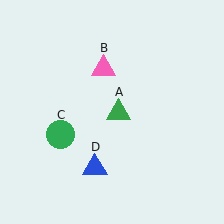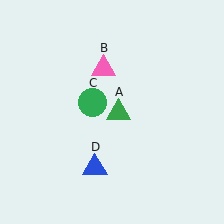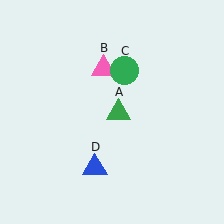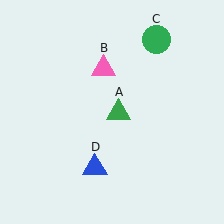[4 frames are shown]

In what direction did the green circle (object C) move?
The green circle (object C) moved up and to the right.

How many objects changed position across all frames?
1 object changed position: green circle (object C).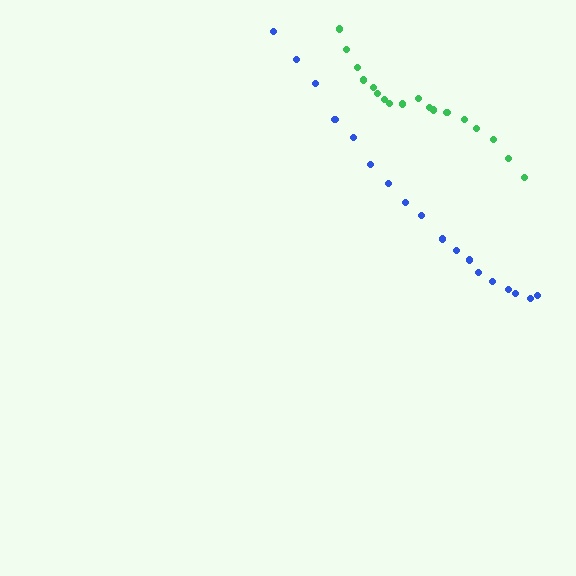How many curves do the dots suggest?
There are 2 distinct paths.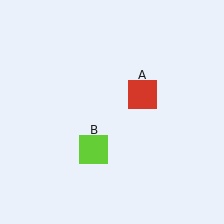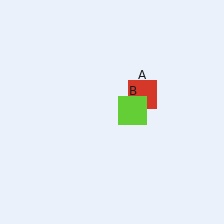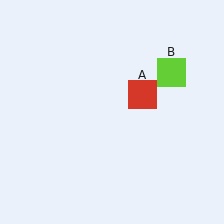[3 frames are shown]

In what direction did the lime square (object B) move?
The lime square (object B) moved up and to the right.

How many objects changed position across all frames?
1 object changed position: lime square (object B).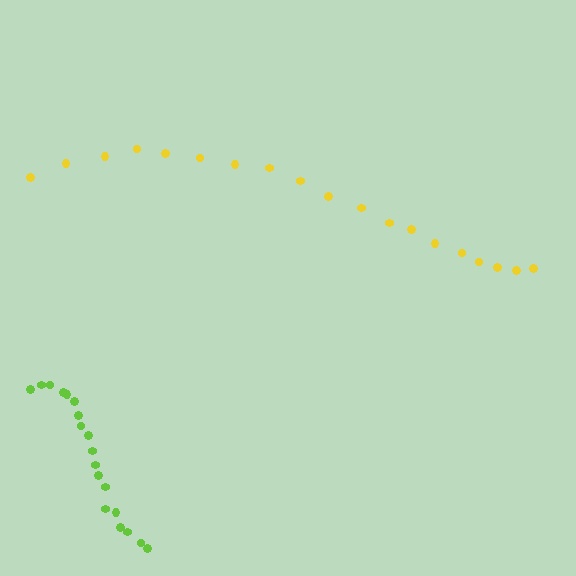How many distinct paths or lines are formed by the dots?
There are 2 distinct paths.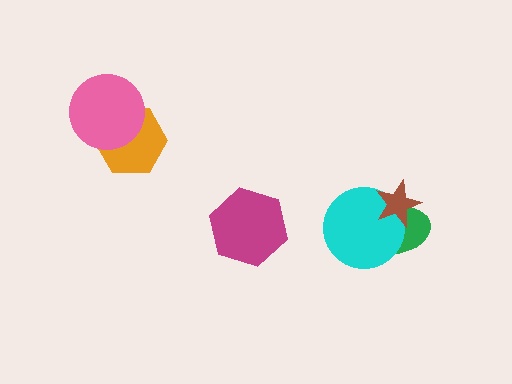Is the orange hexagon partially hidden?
Yes, it is partially covered by another shape.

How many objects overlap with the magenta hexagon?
0 objects overlap with the magenta hexagon.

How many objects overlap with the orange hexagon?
1 object overlaps with the orange hexagon.